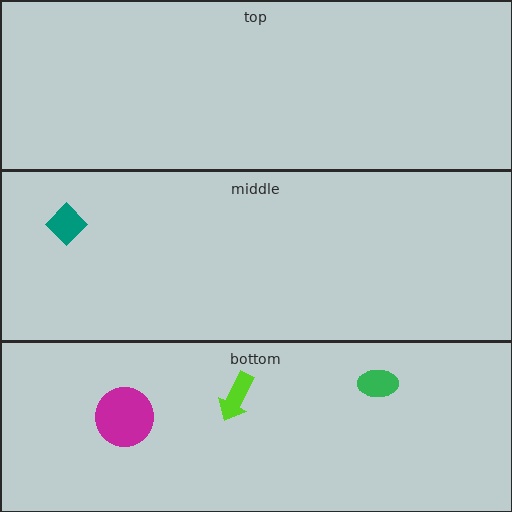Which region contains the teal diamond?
The middle region.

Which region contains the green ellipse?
The bottom region.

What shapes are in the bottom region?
The green ellipse, the lime arrow, the magenta circle.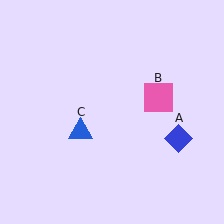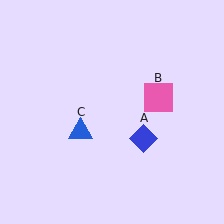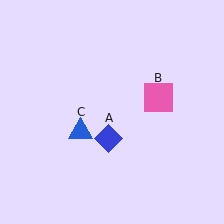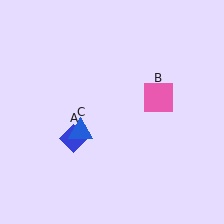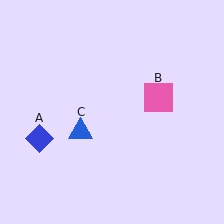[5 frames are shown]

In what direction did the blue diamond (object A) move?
The blue diamond (object A) moved left.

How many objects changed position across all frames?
1 object changed position: blue diamond (object A).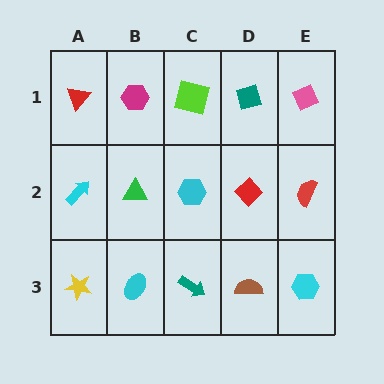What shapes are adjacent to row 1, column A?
A cyan arrow (row 2, column A), a magenta hexagon (row 1, column B).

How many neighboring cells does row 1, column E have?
2.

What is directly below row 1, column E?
A red semicircle.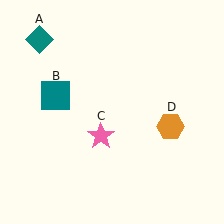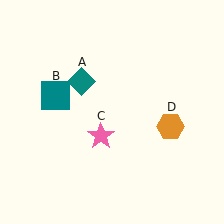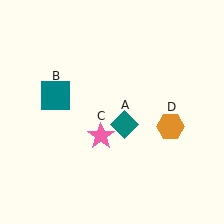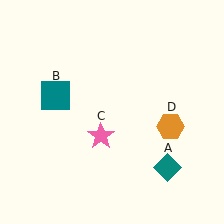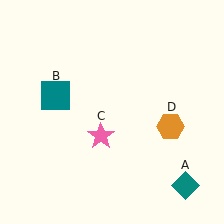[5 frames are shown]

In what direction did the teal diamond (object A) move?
The teal diamond (object A) moved down and to the right.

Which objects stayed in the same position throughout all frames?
Teal square (object B) and pink star (object C) and orange hexagon (object D) remained stationary.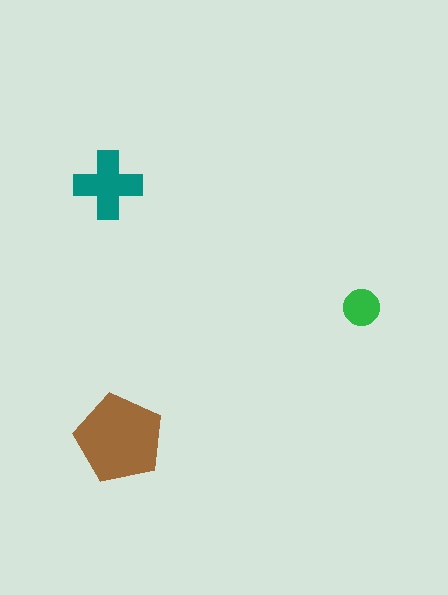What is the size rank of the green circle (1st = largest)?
3rd.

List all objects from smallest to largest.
The green circle, the teal cross, the brown pentagon.